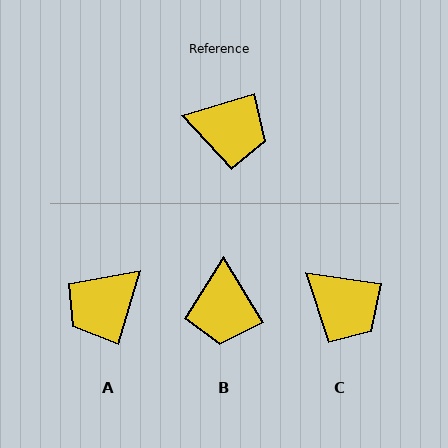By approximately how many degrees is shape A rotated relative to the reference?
Approximately 124 degrees clockwise.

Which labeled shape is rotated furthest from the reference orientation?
A, about 124 degrees away.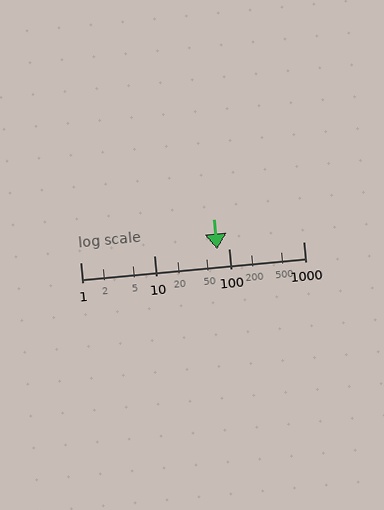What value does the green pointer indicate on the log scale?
The pointer indicates approximately 69.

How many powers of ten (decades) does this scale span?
The scale spans 3 decades, from 1 to 1000.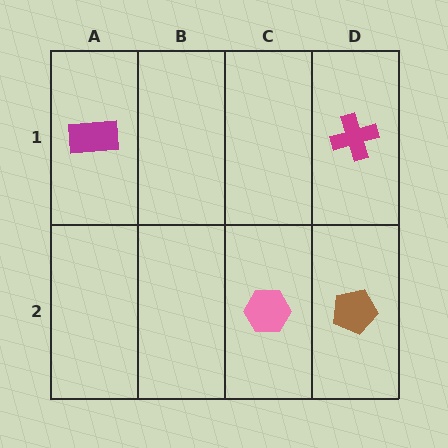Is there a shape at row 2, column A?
No, that cell is empty.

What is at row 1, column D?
A magenta cross.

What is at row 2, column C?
A pink hexagon.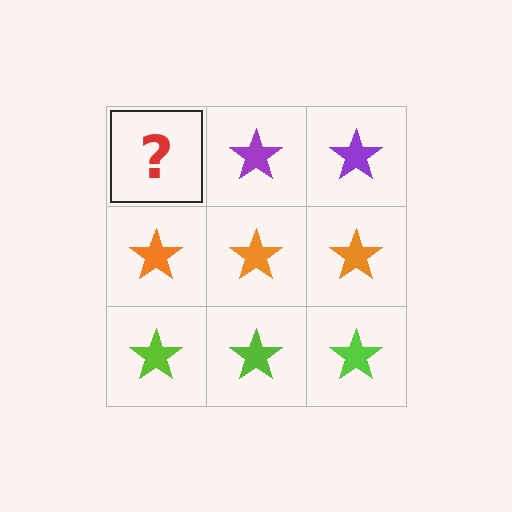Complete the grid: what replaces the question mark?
The question mark should be replaced with a purple star.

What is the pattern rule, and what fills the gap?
The rule is that each row has a consistent color. The gap should be filled with a purple star.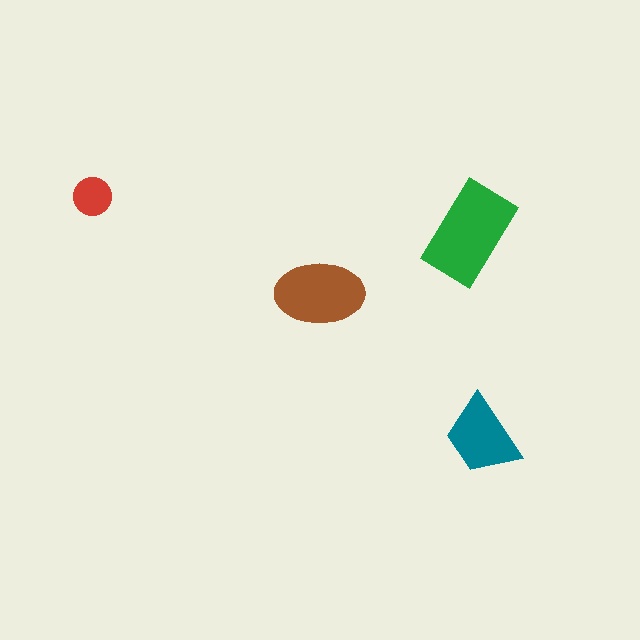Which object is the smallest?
The red circle.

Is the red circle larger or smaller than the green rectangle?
Smaller.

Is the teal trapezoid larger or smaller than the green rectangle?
Smaller.